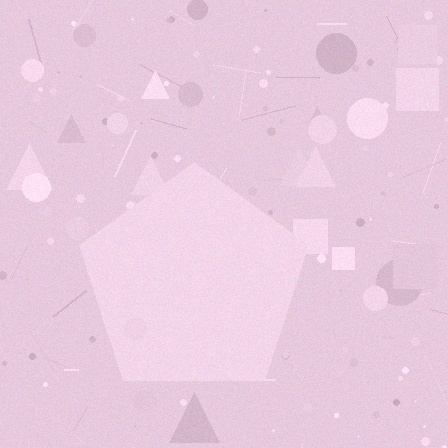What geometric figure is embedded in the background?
A pentagon is embedded in the background.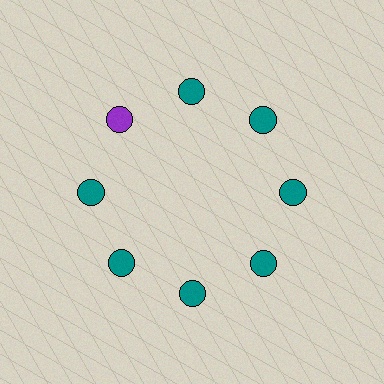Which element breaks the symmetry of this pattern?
The purple circle at roughly the 10 o'clock position breaks the symmetry. All other shapes are teal circles.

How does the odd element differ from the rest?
It has a different color: purple instead of teal.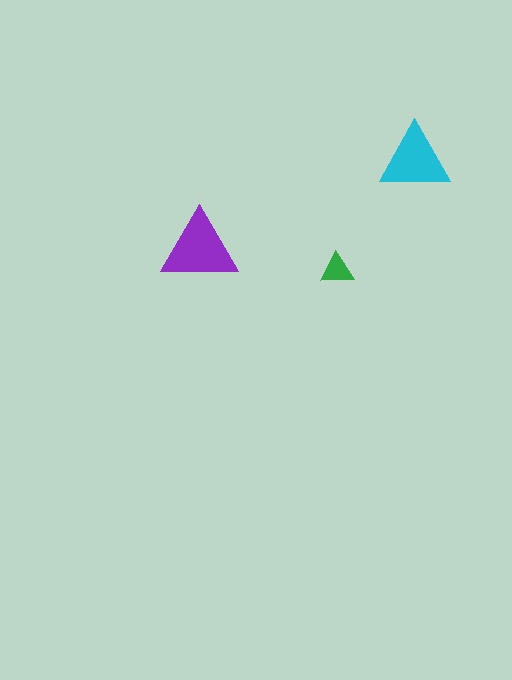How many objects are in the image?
There are 3 objects in the image.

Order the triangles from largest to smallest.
the purple one, the cyan one, the green one.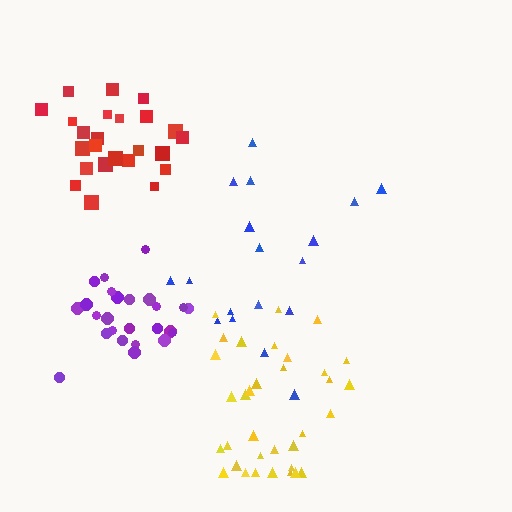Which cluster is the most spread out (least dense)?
Blue.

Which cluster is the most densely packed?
Purple.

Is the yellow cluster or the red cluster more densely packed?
Yellow.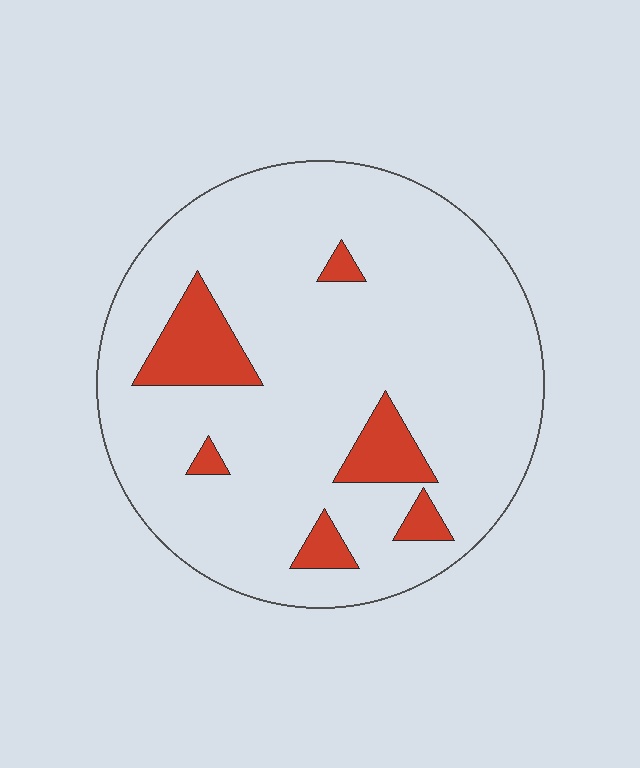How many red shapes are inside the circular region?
6.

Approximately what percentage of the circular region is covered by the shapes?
Approximately 10%.